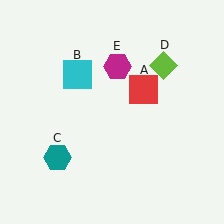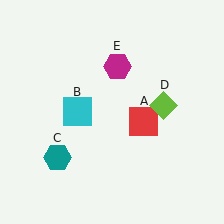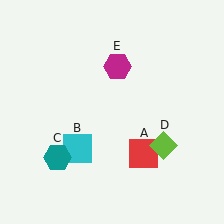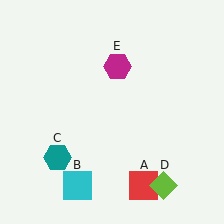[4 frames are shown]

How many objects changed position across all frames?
3 objects changed position: red square (object A), cyan square (object B), lime diamond (object D).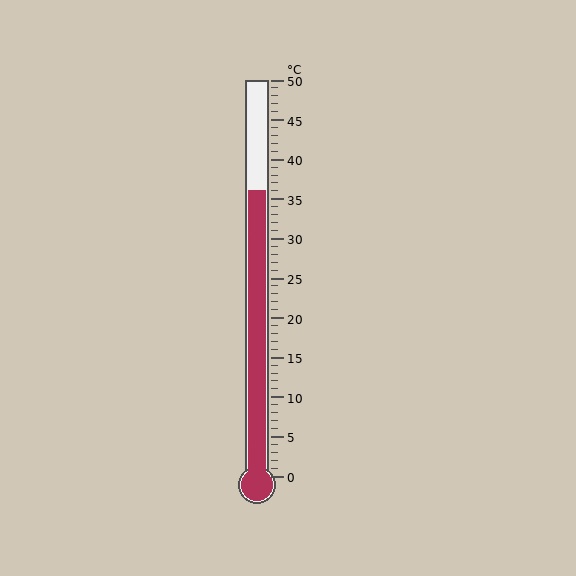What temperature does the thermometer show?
The thermometer shows approximately 36°C.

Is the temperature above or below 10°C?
The temperature is above 10°C.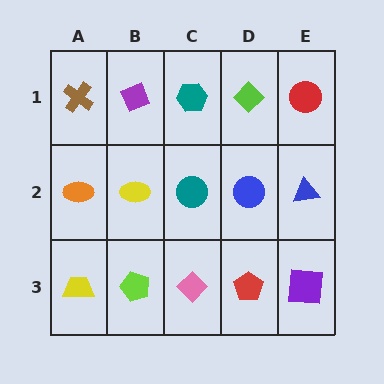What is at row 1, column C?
A teal hexagon.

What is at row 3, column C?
A pink diamond.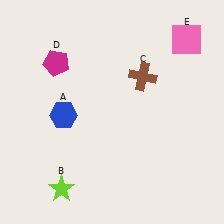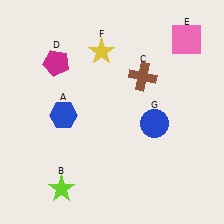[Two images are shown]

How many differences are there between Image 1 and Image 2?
There are 2 differences between the two images.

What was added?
A yellow star (F), a blue circle (G) were added in Image 2.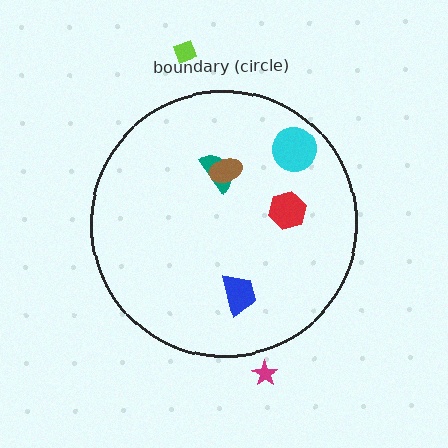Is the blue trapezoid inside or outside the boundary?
Inside.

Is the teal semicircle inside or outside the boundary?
Inside.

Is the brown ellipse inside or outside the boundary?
Inside.